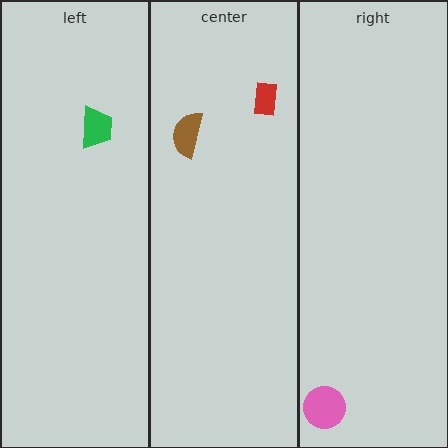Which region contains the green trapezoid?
The left region.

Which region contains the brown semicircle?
The center region.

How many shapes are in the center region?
2.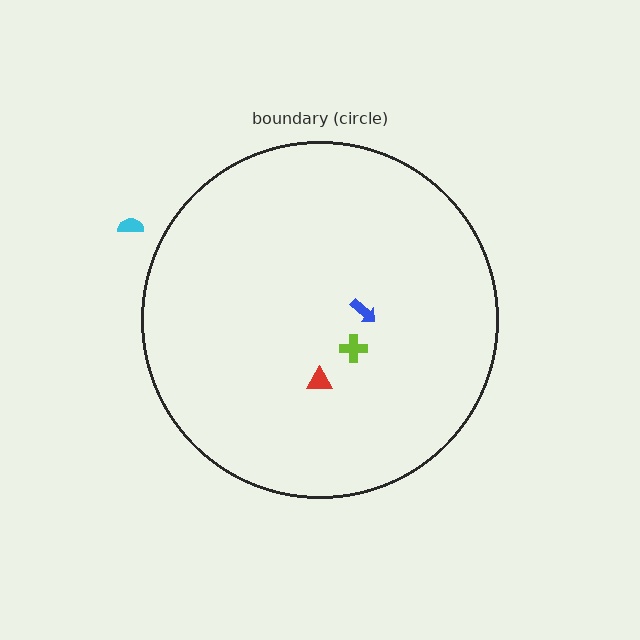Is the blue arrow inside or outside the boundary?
Inside.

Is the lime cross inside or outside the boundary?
Inside.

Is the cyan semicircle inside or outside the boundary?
Outside.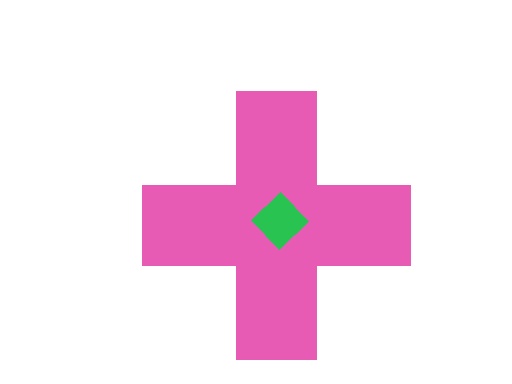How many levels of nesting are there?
2.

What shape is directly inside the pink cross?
The green diamond.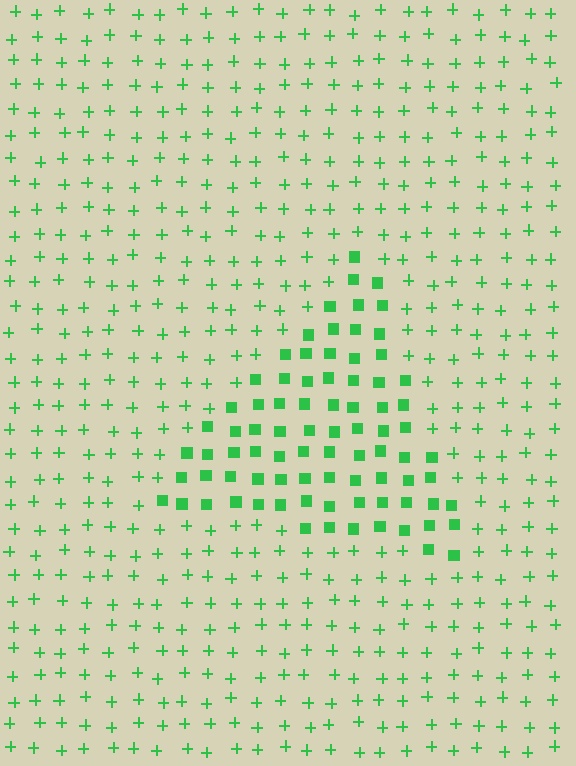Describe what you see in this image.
The image is filled with small green elements arranged in a uniform grid. A triangle-shaped region contains squares, while the surrounding area contains plus signs. The boundary is defined purely by the change in element shape.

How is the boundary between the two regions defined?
The boundary is defined by a change in element shape: squares inside vs. plus signs outside. All elements share the same color and spacing.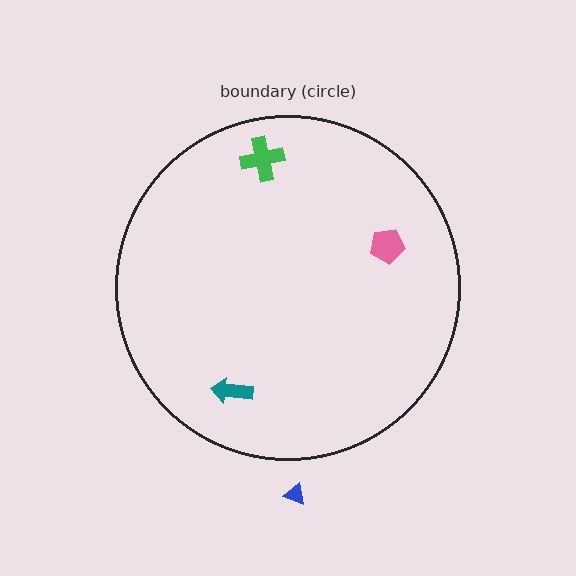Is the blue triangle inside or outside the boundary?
Outside.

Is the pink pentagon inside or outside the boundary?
Inside.